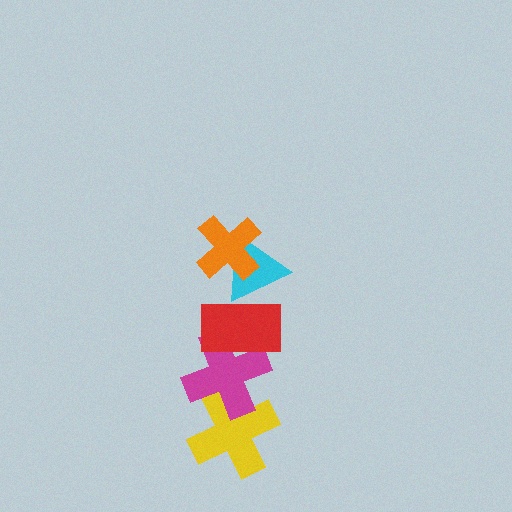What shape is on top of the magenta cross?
The red rectangle is on top of the magenta cross.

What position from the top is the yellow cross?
The yellow cross is 5th from the top.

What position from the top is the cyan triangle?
The cyan triangle is 2nd from the top.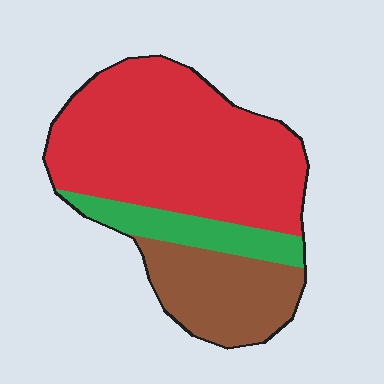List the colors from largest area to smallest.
From largest to smallest: red, brown, green.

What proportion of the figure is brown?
Brown takes up about one quarter (1/4) of the figure.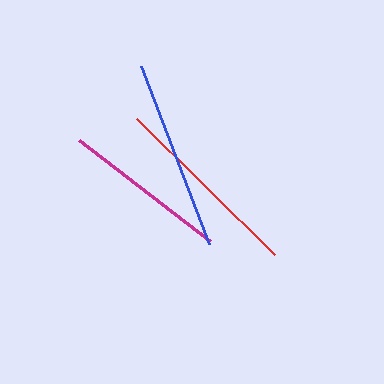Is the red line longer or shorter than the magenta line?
The red line is longer than the magenta line.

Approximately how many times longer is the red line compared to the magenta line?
The red line is approximately 1.2 times the length of the magenta line.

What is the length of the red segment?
The red segment is approximately 193 pixels long.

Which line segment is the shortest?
The magenta line is the shortest at approximately 166 pixels.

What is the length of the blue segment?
The blue segment is approximately 191 pixels long.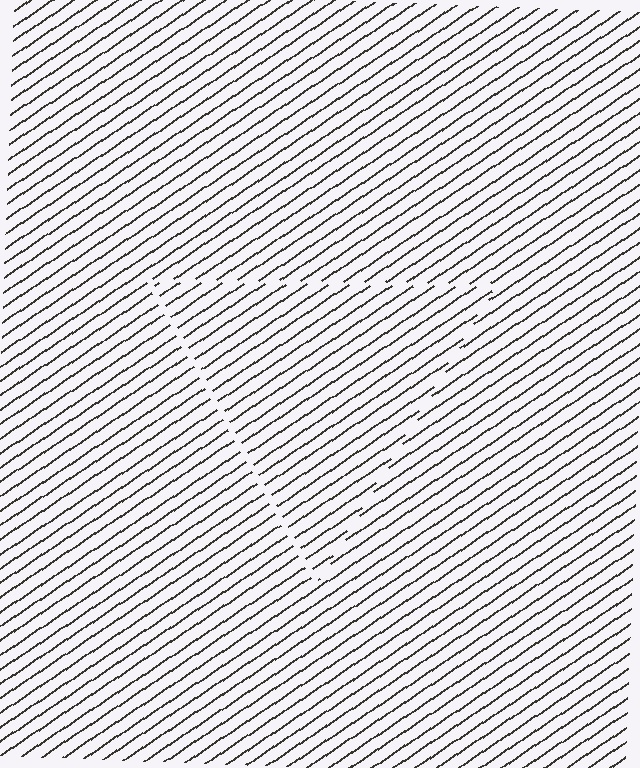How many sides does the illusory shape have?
3 sides — the line-ends trace a triangle.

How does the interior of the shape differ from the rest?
The interior of the shape contains the same grating, shifted by half a period — the contour is defined by the phase discontinuity where line-ends from the inner and outer gratings abut.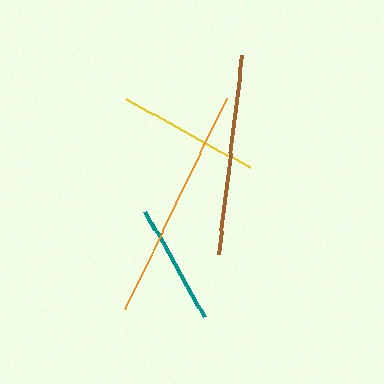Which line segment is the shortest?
The teal line is the shortest at approximately 121 pixels.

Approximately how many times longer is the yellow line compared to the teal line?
The yellow line is approximately 1.2 times the length of the teal line.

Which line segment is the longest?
The orange line is the longest at approximately 234 pixels.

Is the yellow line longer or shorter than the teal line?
The yellow line is longer than the teal line.